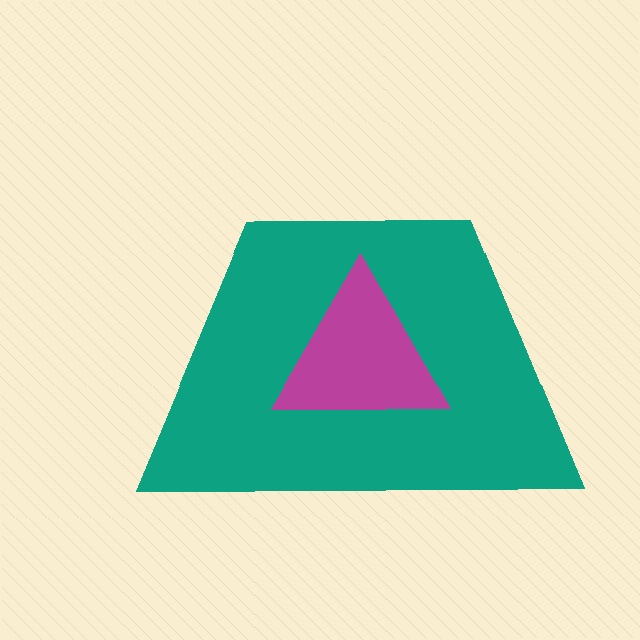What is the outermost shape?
The teal trapezoid.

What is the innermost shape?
The magenta triangle.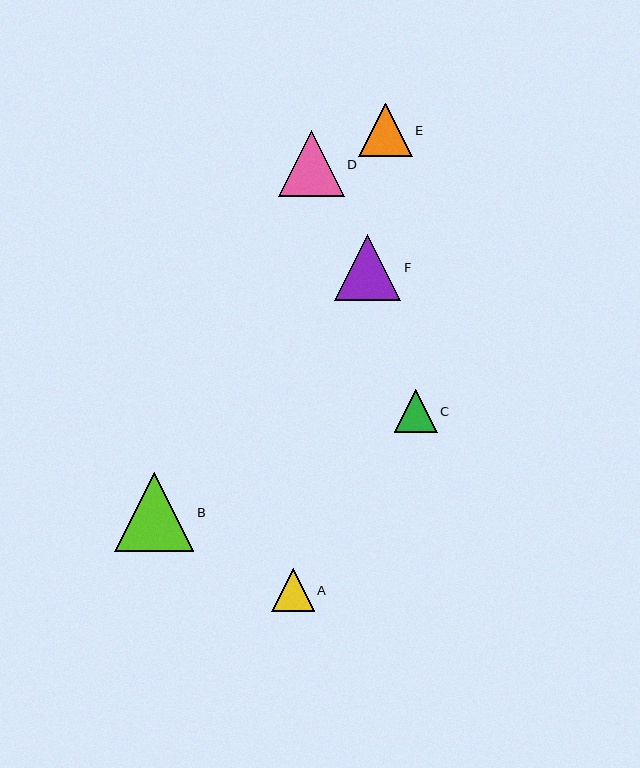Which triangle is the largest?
Triangle B is the largest with a size of approximately 79 pixels.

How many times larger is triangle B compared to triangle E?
Triangle B is approximately 1.5 times the size of triangle E.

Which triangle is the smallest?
Triangle C is the smallest with a size of approximately 43 pixels.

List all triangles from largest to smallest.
From largest to smallest: B, F, D, E, A, C.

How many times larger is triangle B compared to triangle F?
Triangle B is approximately 1.2 times the size of triangle F.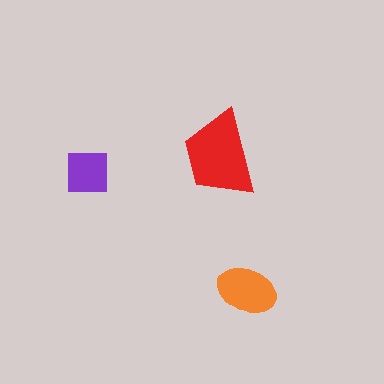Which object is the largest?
The red trapezoid.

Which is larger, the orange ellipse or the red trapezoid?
The red trapezoid.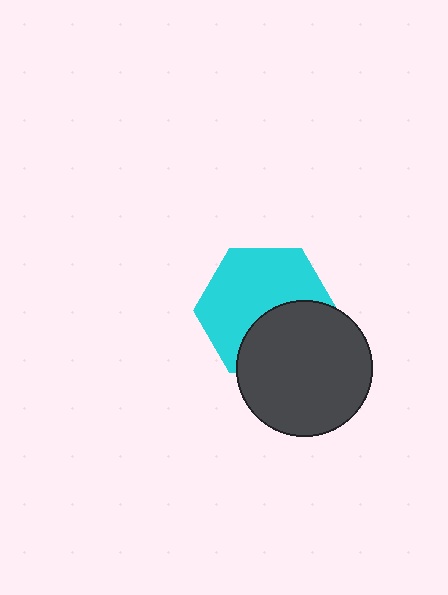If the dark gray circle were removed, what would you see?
You would see the complete cyan hexagon.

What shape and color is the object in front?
The object in front is a dark gray circle.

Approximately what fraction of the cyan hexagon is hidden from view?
Roughly 39% of the cyan hexagon is hidden behind the dark gray circle.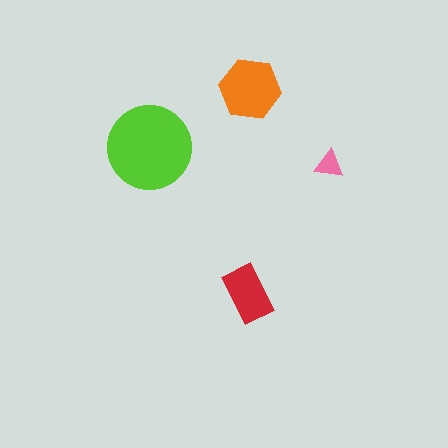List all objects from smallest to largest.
The pink triangle, the red rectangle, the orange hexagon, the lime circle.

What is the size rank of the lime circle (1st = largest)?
1st.